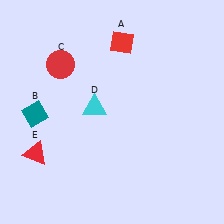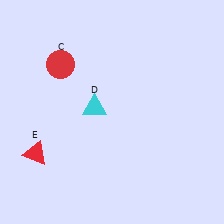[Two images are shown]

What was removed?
The teal diamond (B), the red diamond (A) were removed in Image 2.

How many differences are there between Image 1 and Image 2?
There are 2 differences between the two images.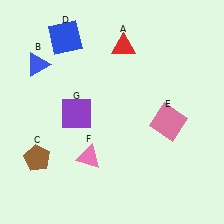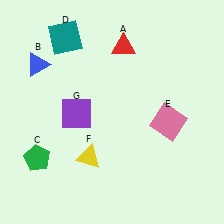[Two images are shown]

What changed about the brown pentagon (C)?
In Image 1, C is brown. In Image 2, it changed to green.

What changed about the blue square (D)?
In Image 1, D is blue. In Image 2, it changed to teal.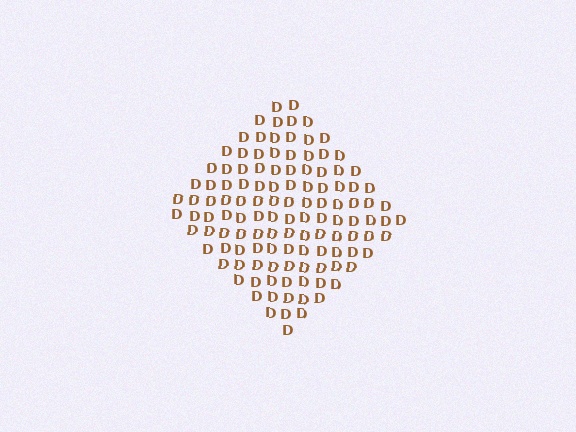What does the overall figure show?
The overall figure shows a diamond.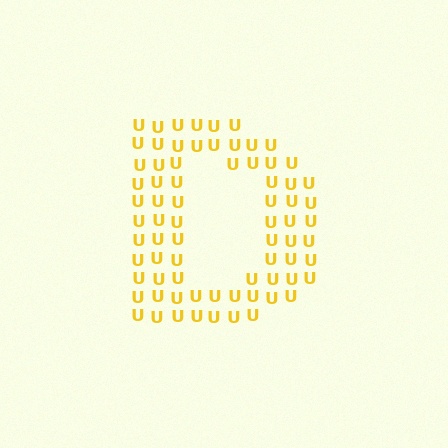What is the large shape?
The large shape is the letter D.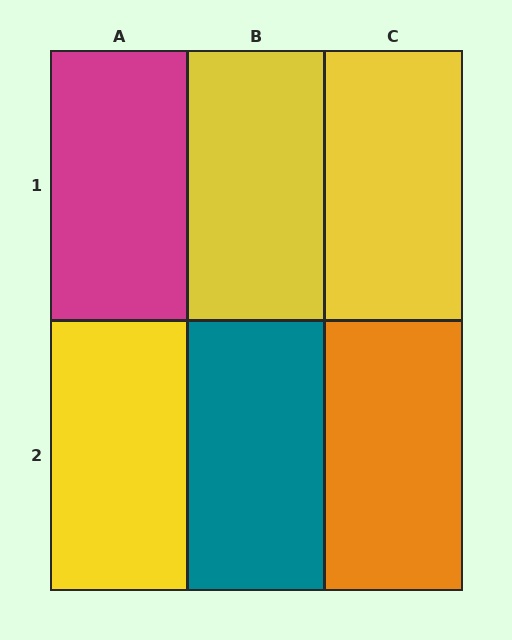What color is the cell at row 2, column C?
Orange.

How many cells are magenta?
1 cell is magenta.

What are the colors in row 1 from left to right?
Magenta, yellow, yellow.